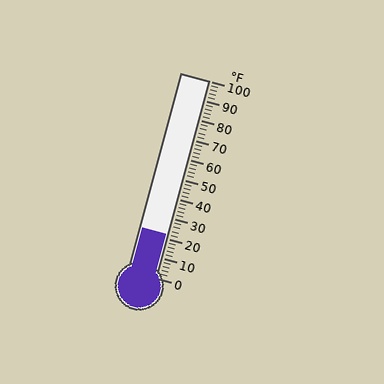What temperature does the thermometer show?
The thermometer shows approximately 22°F.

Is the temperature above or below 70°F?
The temperature is below 70°F.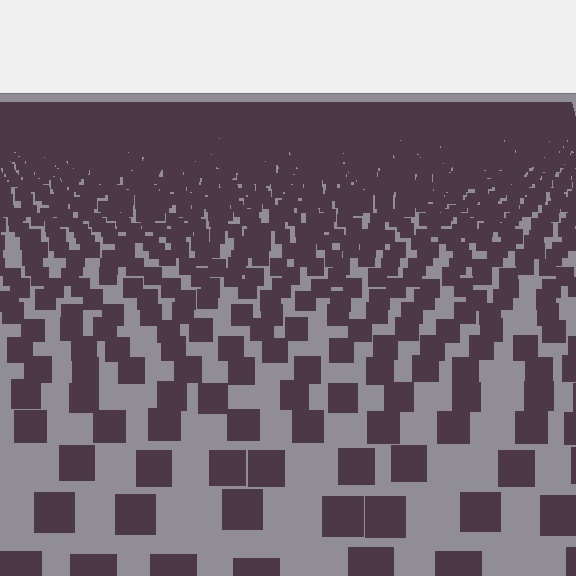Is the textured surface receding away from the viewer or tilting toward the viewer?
The surface is receding away from the viewer. Texture elements get smaller and denser toward the top.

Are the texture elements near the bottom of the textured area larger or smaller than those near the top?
Larger. Near the bottom, elements are closer to the viewer and appear at a bigger on-screen size.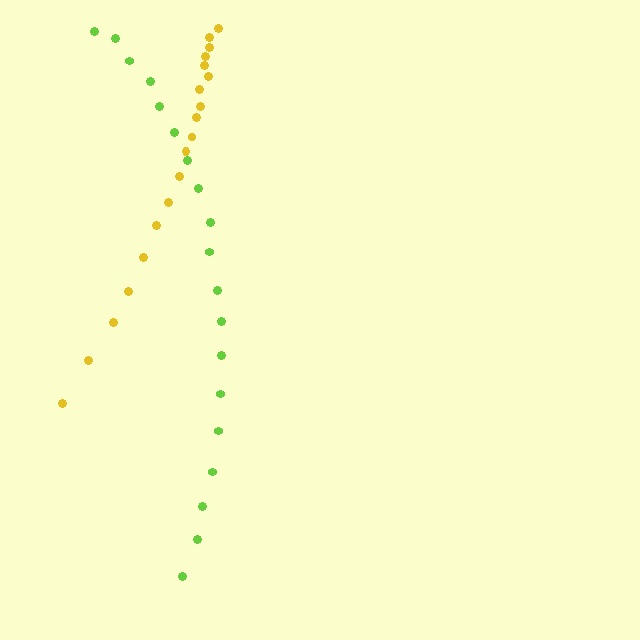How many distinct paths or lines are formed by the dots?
There are 2 distinct paths.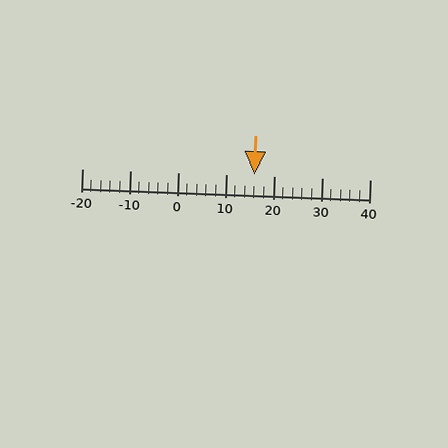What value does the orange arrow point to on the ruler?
The orange arrow points to approximately 16.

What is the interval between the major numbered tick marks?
The major tick marks are spaced 10 units apart.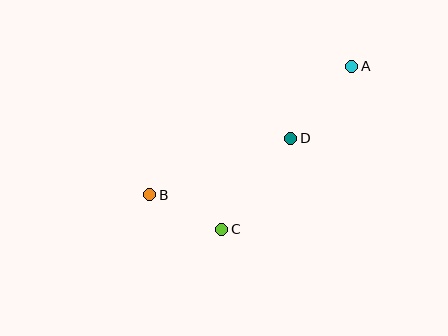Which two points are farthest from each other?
Points A and B are farthest from each other.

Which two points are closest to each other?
Points B and C are closest to each other.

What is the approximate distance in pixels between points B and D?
The distance between B and D is approximately 152 pixels.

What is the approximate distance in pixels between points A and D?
The distance between A and D is approximately 94 pixels.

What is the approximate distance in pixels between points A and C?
The distance between A and C is approximately 208 pixels.